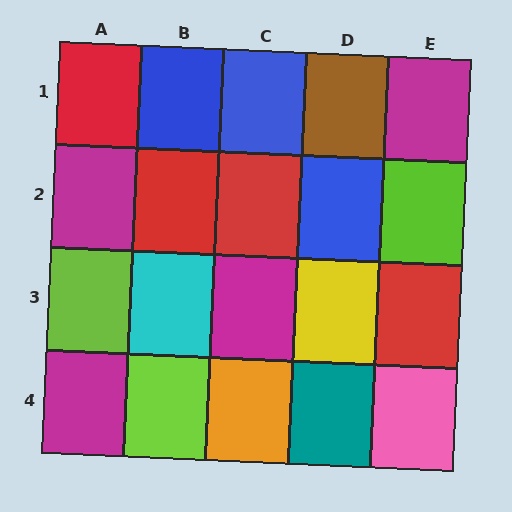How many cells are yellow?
1 cell is yellow.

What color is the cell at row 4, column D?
Teal.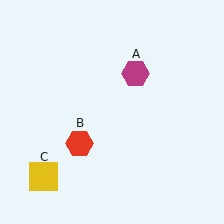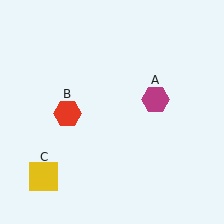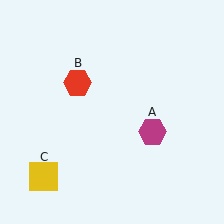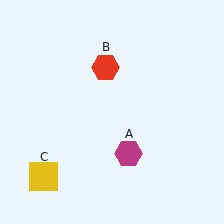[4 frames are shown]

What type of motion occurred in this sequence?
The magenta hexagon (object A), red hexagon (object B) rotated clockwise around the center of the scene.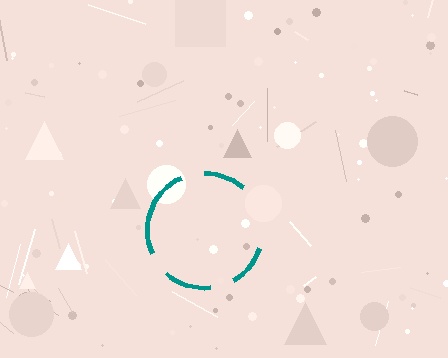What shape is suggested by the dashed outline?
The dashed outline suggests a circle.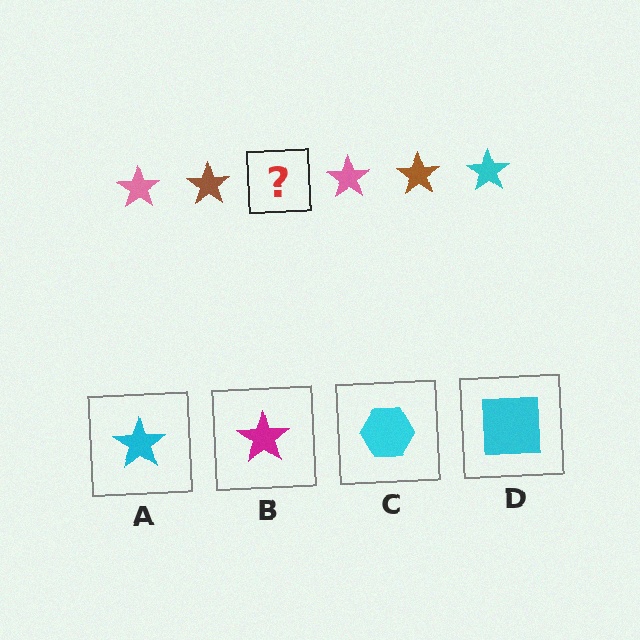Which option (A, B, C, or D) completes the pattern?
A.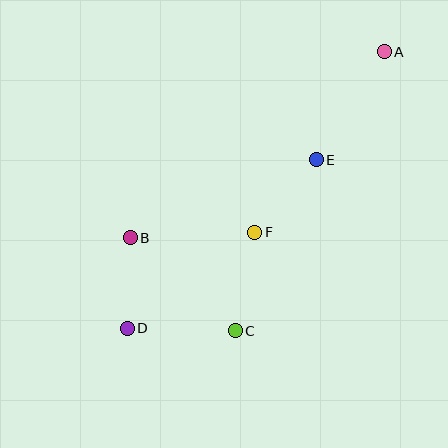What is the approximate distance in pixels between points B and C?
The distance between B and C is approximately 140 pixels.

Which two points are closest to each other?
Points B and D are closest to each other.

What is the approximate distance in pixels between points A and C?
The distance between A and C is approximately 316 pixels.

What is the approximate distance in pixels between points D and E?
The distance between D and E is approximately 253 pixels.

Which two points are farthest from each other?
Points A and D are farthest from each other.